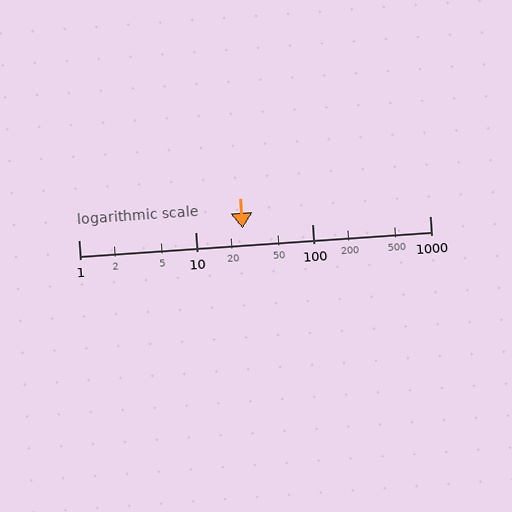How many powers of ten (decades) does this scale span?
The scale spans 3 decades, from 1 to 1000.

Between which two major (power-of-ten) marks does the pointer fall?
The pointer is between 10 and 100.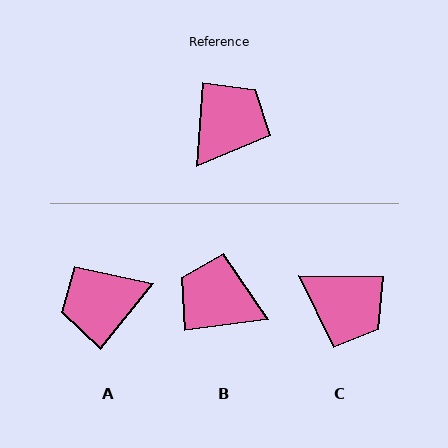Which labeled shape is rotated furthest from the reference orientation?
A, about 145 degrees away.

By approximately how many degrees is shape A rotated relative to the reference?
Approximately 145 degrees counter-clockwise.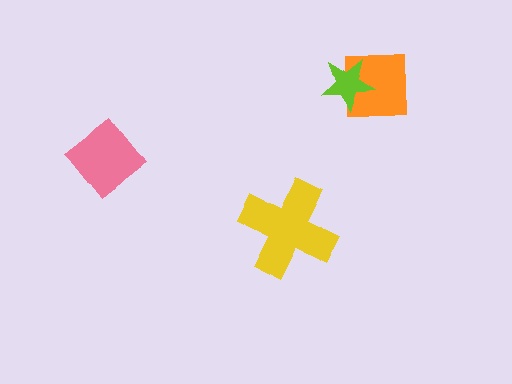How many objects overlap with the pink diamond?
0 objects overlap with the pink diamond.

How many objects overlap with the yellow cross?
0 objects overlap with the yellow cross.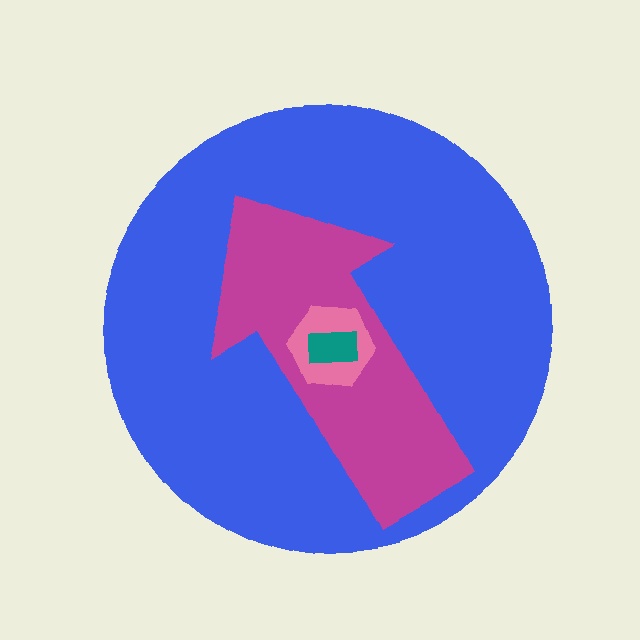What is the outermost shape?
The blue circle.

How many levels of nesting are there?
4.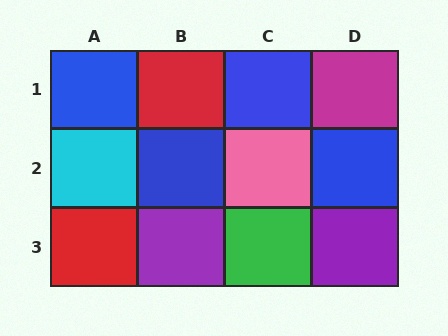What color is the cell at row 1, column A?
Blue.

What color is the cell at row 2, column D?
Blue.